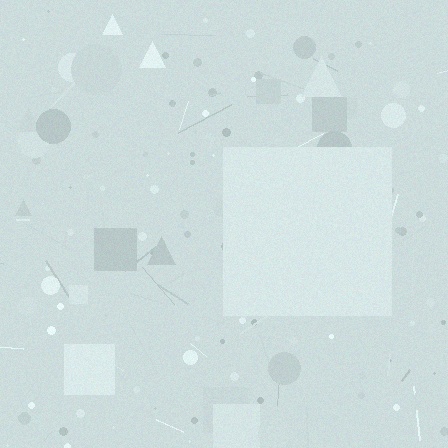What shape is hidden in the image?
A square is hidden in the image.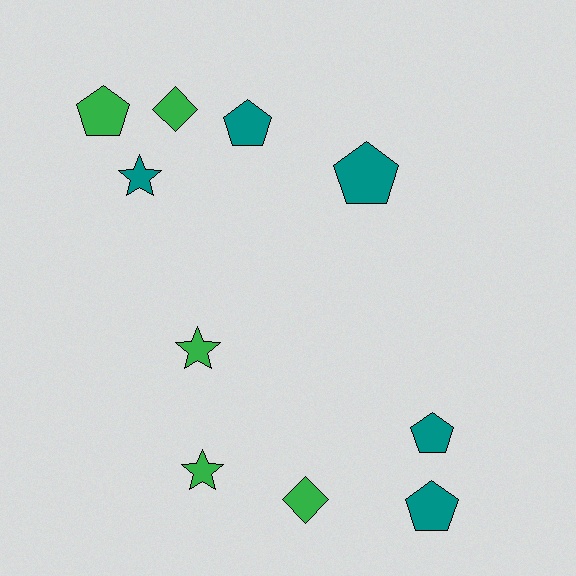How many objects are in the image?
There are 10 objects.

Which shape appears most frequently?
Pentagon, with 5 objects.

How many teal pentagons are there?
There are 4 teal pentagons.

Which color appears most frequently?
Teal, with 5 objects.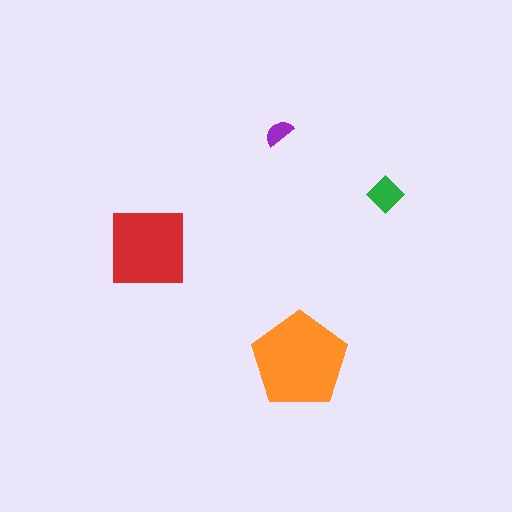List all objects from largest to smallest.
The orange pentagon, the red square, the green diamond, the purple semicircle.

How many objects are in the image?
There are 4 objects in the image.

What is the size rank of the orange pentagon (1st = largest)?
1st.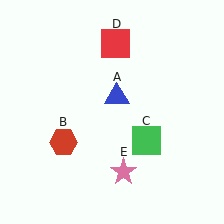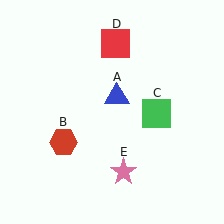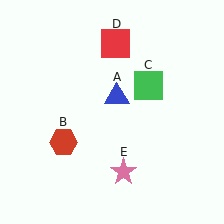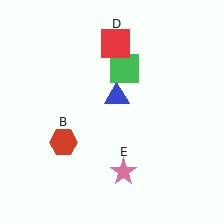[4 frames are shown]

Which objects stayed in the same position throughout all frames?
Blue triangle (object A) and red hexagon (object B) and red square (object D) and pink star (object E) remained stationary.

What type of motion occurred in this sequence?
The green square (object C) rotated counterclockwise around the center of the scene.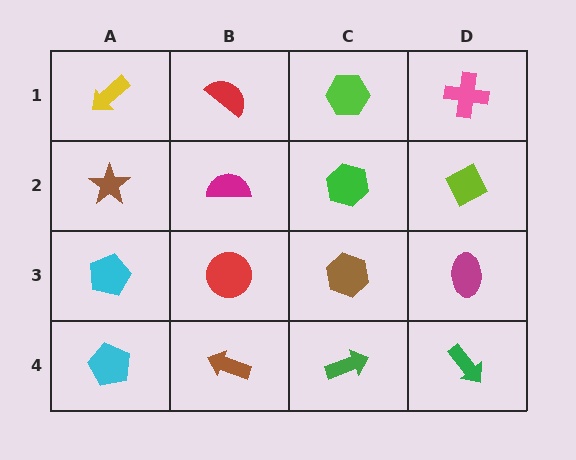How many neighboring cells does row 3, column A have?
3.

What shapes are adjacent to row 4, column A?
A cyan pentagon (row 3, column A), a brown arrow (row 4, column B).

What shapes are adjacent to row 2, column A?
A yellow arrow (row 1, column A), a cyan pentagon (row 3, column A), a magenta semicircle (row 2, column B).